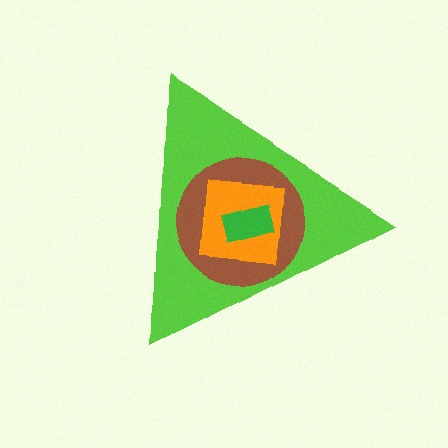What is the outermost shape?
The lime triangle.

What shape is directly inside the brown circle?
The orange square.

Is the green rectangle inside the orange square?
Yes.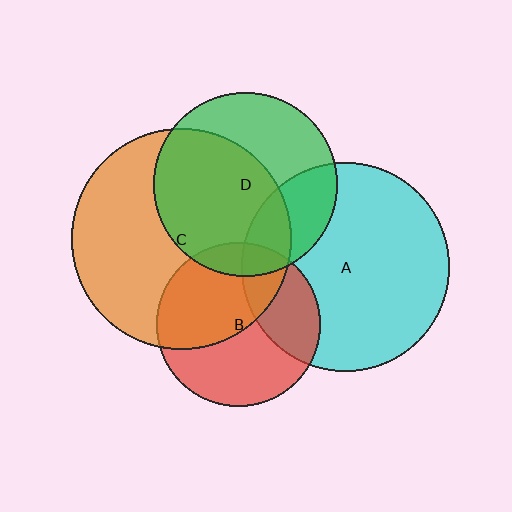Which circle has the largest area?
Circle C (orange).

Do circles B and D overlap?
Yes.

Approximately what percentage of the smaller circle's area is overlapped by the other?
Approximately 10%.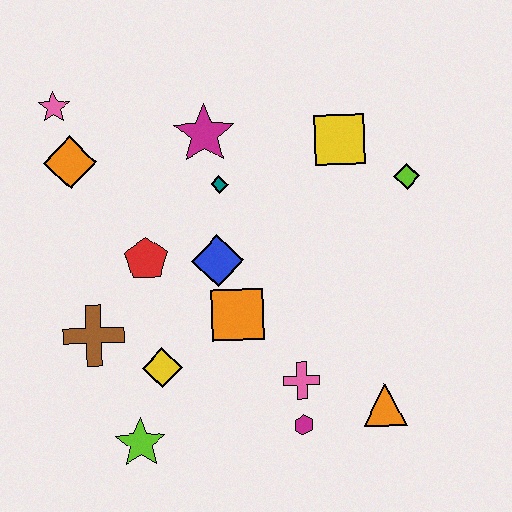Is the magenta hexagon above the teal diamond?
No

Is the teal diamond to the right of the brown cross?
Yes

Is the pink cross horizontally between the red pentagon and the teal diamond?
No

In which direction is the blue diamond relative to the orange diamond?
The blue diamond is to the right of the orange diamond.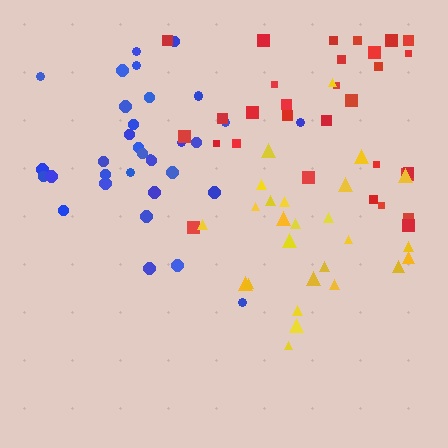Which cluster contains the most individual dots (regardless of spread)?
Blue (34).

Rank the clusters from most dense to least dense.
yellow, blue, red.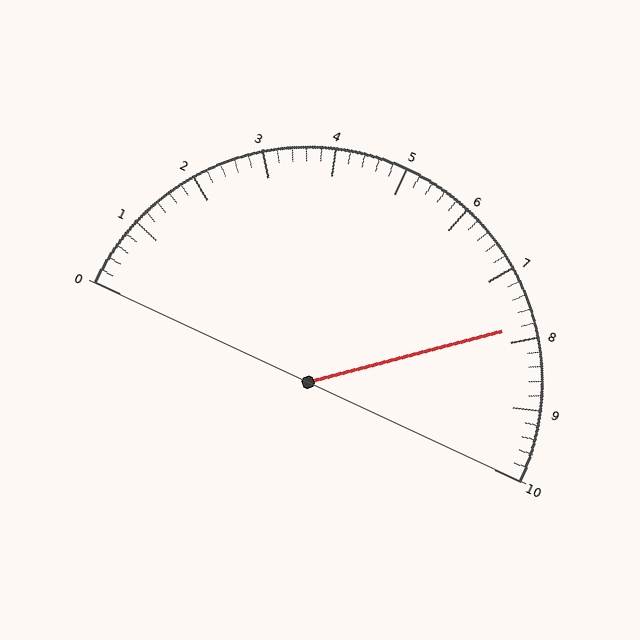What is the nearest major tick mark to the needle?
The nearest major tick mark is 8.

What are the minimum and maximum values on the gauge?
The gauge ranges from 0 to 10.